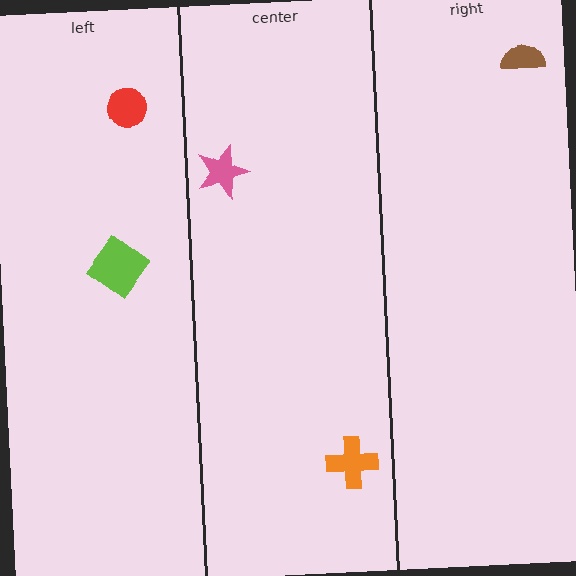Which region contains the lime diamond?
The left region.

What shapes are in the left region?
The red circle, the lime diamond.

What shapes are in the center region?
The pink star, the orange cross.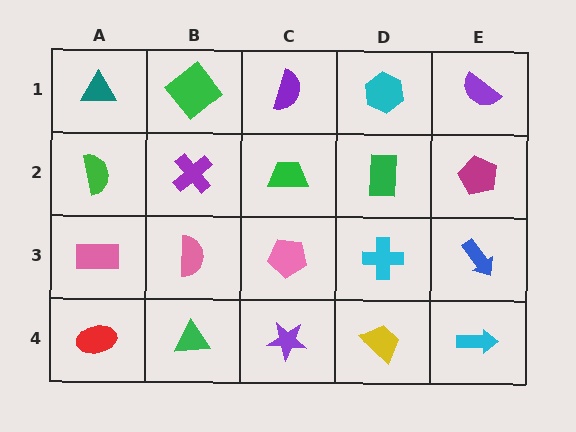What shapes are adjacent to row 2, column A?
A teal triangle (row 1, column A), a pink rectangle (row 3, column A), a purple cross (row 2, column B).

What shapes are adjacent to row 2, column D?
A cyan hexagon (row 1, column D), a cyan cross (row 3, column D), a green trapezoid (row 2, column C), a magenta pentagon (row 2, column E).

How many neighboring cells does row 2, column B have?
4.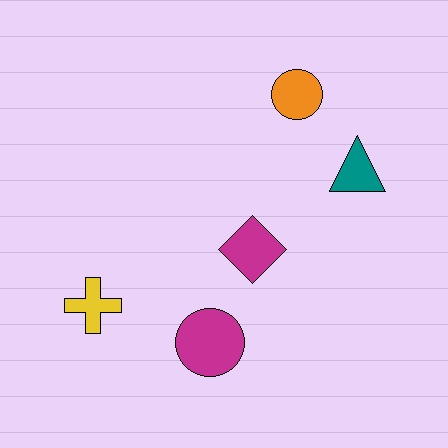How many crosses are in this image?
There is 1 cross.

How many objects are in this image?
There are 5 objects.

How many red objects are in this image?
There are no red objects.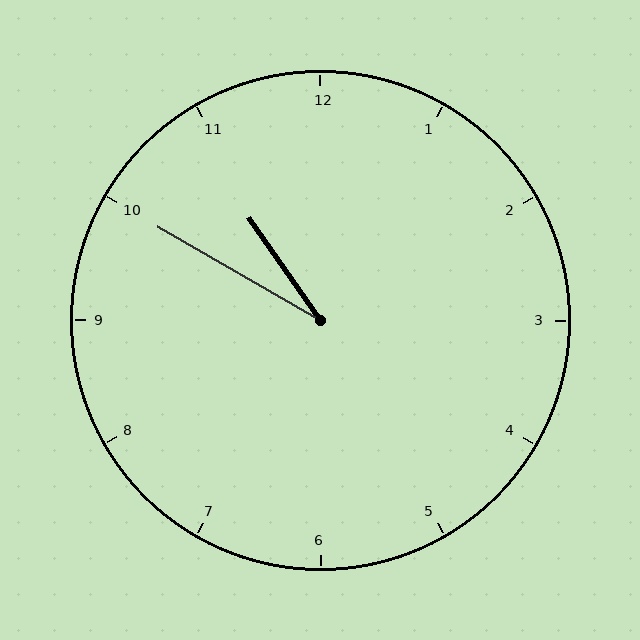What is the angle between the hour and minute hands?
Approximately 25 degrees.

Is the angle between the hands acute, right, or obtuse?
It is acute.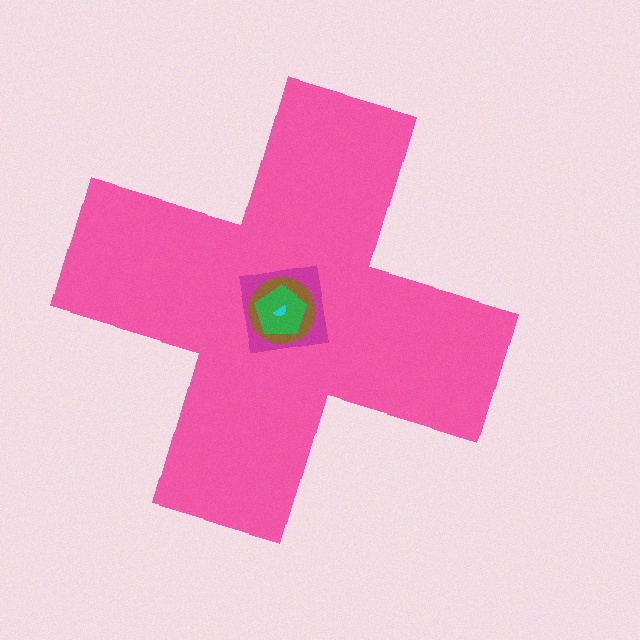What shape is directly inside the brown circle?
The green pentagon.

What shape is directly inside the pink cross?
The magenta square.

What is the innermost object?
The cyan semicircle.